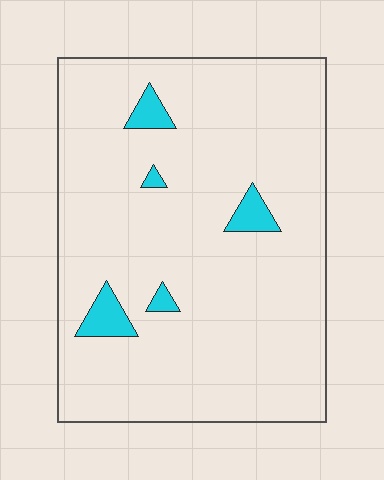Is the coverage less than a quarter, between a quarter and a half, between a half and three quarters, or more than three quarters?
Less than a quarter.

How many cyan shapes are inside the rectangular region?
5.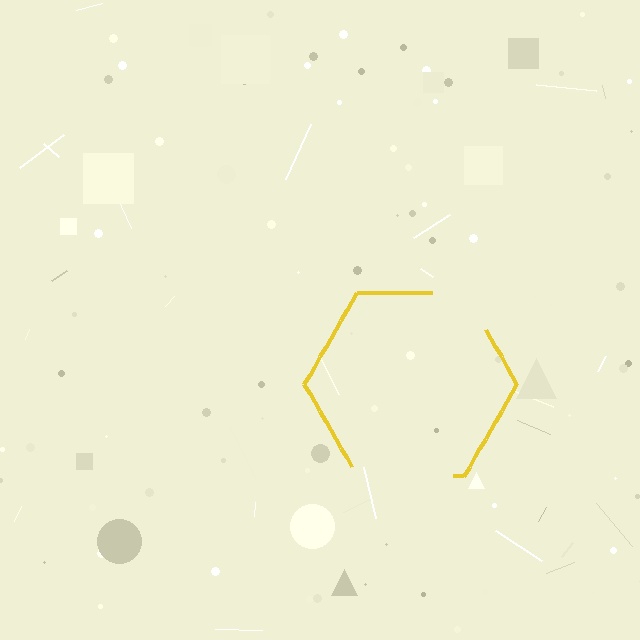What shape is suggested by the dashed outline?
The dashed outline suggests a hexagon.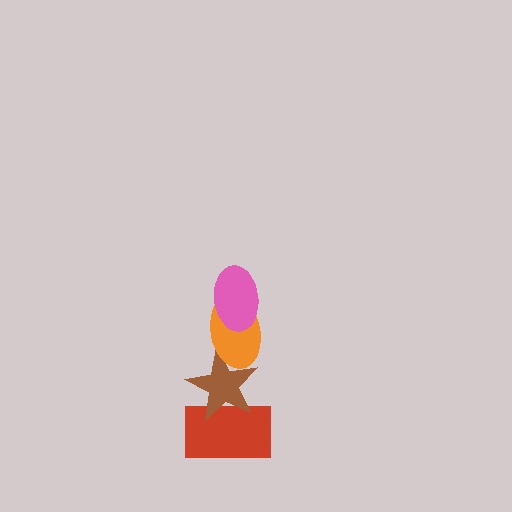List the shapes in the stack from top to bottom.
From top to bottom: the pink ellipse, the orange ellipse, the brown star, the red rectangle.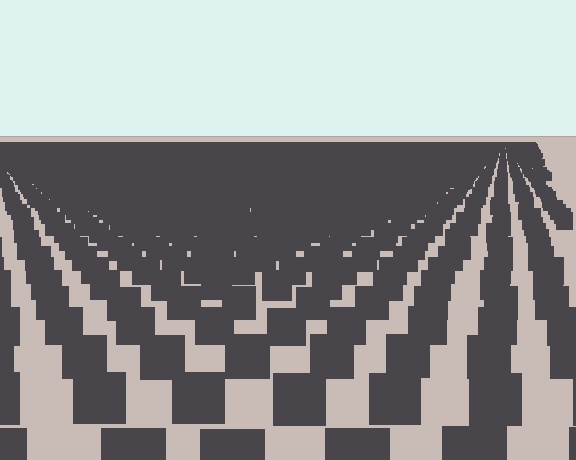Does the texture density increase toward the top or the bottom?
Density increases toward the top.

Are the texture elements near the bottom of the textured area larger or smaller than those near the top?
Larger. Near the bottom, elements are closer to the viewer and appear at a bigger on-screen size.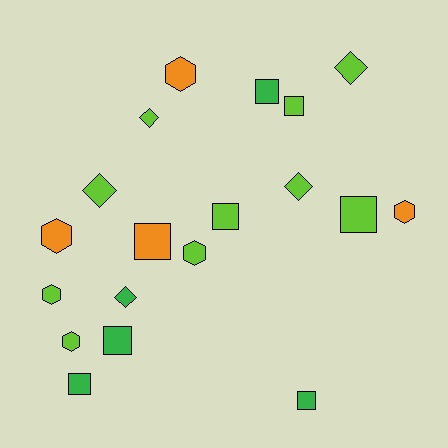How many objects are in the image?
There are 19 objects.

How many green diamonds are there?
There is 1 green diamond.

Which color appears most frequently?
Lime, with 10 objects.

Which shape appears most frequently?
Square, with 8 objects.